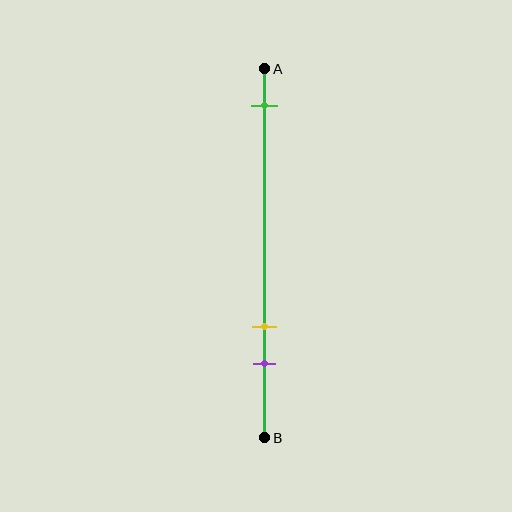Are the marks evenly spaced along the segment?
No, the marks are not evenly spaced.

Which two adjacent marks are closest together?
The yellow and purple marks are the closest adjacent pair.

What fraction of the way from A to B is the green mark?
The green mark is approximately 10% (0.1) of the way from A to B.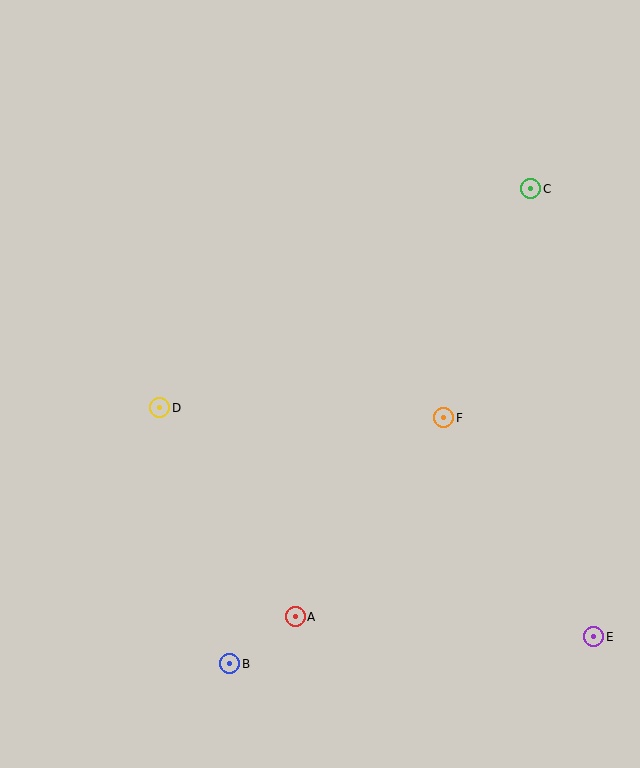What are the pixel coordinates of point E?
Point E is at (594, 637).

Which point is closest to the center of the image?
Point F at (444, 418) is closest to the center.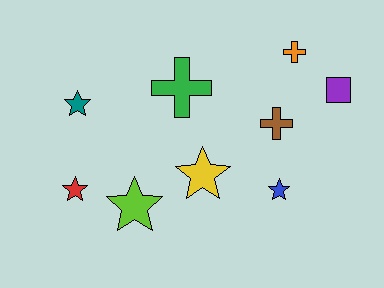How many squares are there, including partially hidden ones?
There is 1 square.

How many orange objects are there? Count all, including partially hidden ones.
There is 1 orange object.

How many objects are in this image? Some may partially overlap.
There are 9 objects.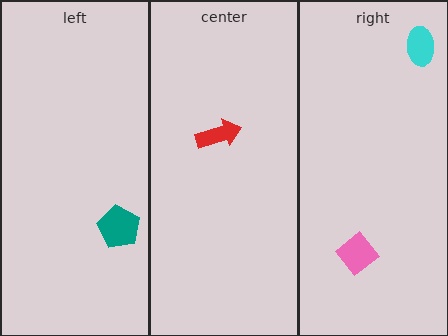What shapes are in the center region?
The red arrow.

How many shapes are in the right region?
2.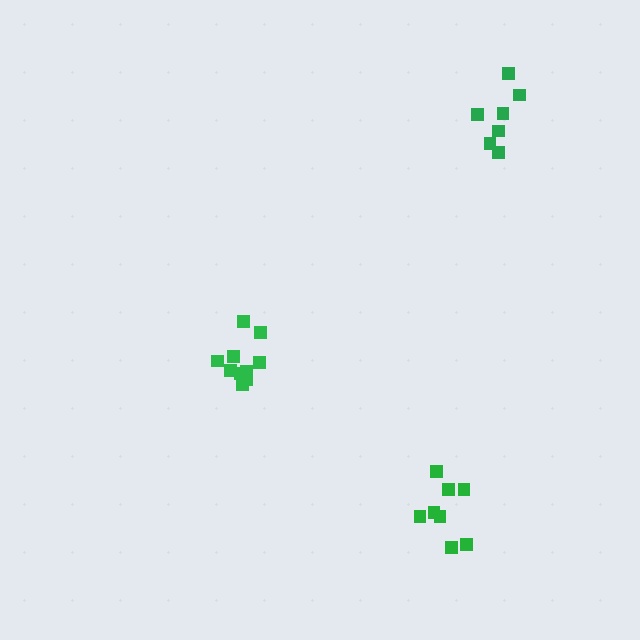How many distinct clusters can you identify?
There are 3 distinct clusters.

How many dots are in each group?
Group 1: 10 dots, Group 2: 8 dots, Group 3: 8 dots (26 total).